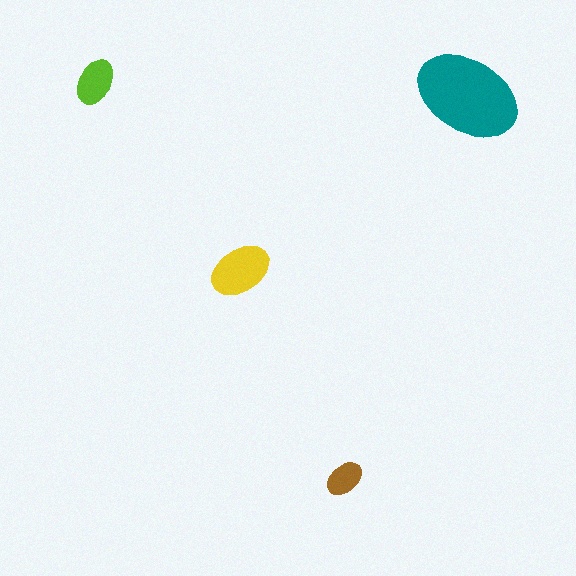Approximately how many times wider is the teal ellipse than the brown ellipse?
About 2.5 times wider.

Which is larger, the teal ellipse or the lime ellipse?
The teal one.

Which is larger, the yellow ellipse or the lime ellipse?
The yellow one.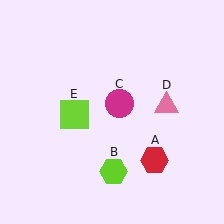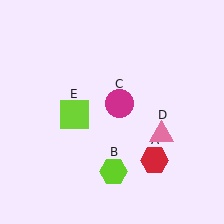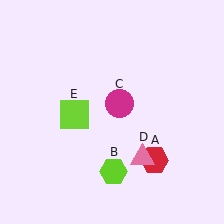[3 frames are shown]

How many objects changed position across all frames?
1 object changed position: pink triangle (object D).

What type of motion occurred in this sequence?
The pink triangle (object D) rotated clockwise around the center of the scene.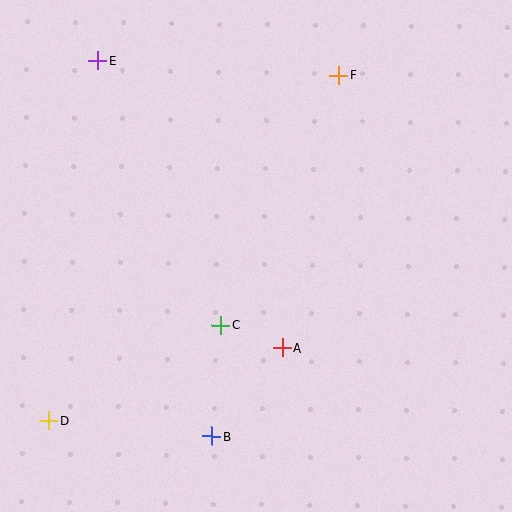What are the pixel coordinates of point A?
Point A is at (282, 348).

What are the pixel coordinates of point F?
Point F is at (339, 75).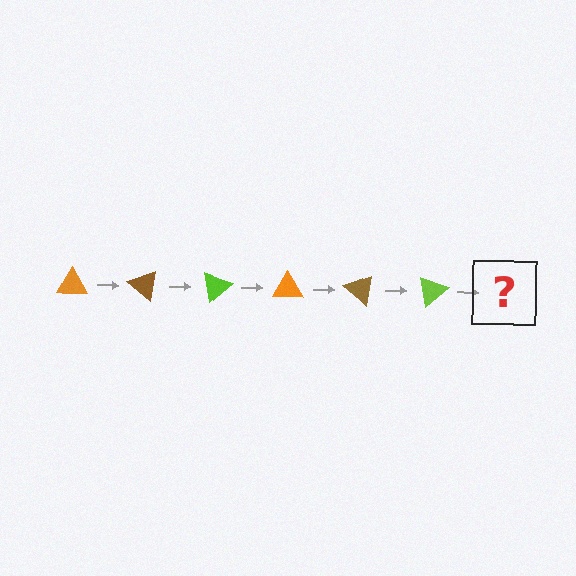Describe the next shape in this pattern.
It should be an orange triangle, rotated 240 degrees from the start.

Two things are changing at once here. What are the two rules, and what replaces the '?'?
The two rules are that it rotates 40 degrees each step and the color cycles through orange, brown, and lime. The '?' should be an orange triangle, rotated 240 degrees from the start.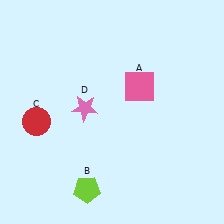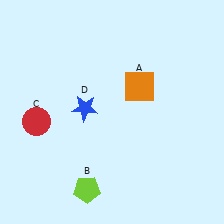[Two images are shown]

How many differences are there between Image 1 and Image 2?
There are 2 differences between the two images.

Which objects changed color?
A changed from pink to orange. D changed from pink to blue.